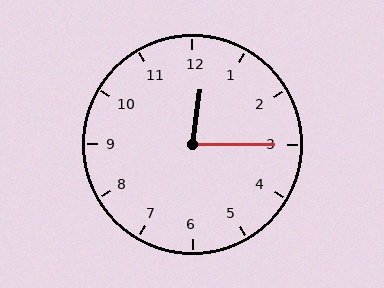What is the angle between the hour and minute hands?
Approximately 82 degrees.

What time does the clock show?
12:15.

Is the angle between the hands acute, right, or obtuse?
It is acute.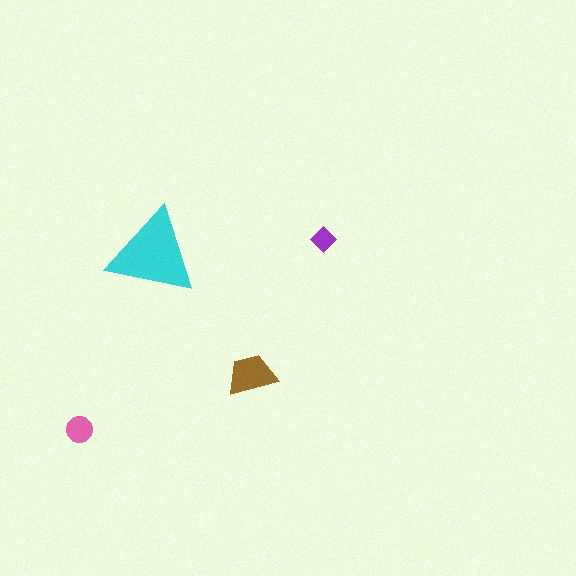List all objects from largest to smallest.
The cyan triangle, the brown trapezoid, the pink circle, the purple diamond.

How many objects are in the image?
There are 4 objects in the image.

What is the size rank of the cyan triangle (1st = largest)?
1st.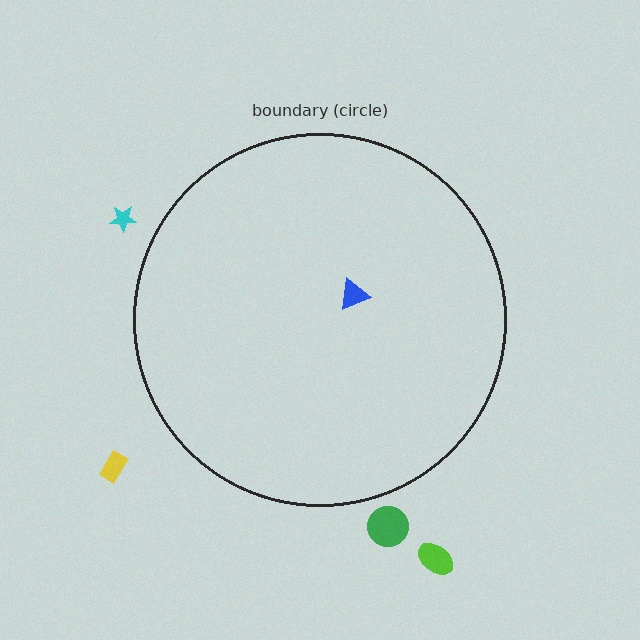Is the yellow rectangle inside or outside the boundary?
Outside.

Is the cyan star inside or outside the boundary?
Outside.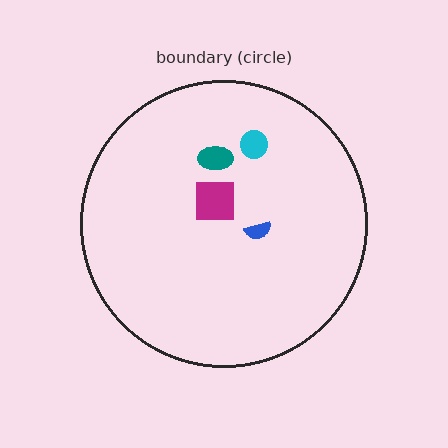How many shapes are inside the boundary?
4 inside, 0 outside.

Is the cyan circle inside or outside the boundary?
Inside.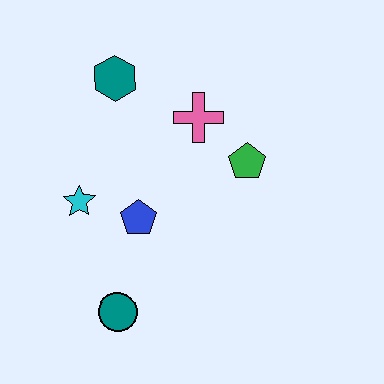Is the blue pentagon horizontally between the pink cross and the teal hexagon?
Yes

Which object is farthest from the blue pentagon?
The teal hexagon is farthest from the blue pentagon.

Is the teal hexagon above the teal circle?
Yes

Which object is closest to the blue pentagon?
The cyan star is closest to the blue pentagon.